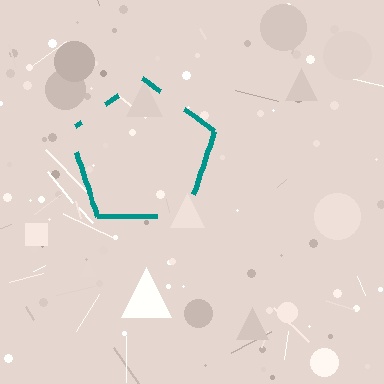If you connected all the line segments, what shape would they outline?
They would outline a pentagon.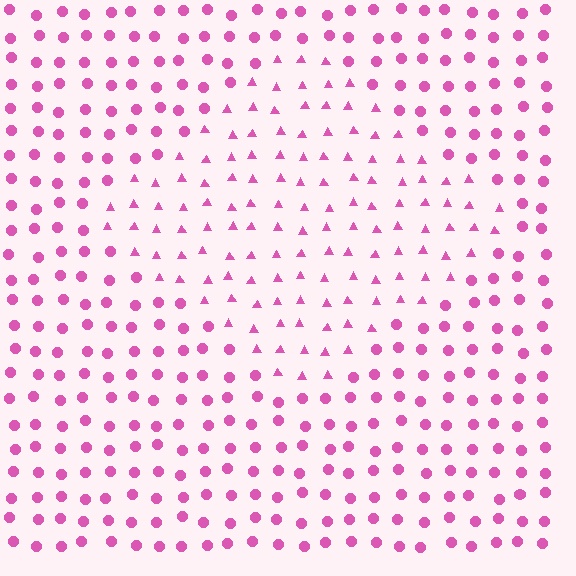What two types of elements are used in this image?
The image uses triangles inside the diamond region and circles outside it.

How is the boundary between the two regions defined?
The boundary is defined by a change in element shape: triangles inside vs. circles outside. All elements share the same color and spacing.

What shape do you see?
I see a diamond.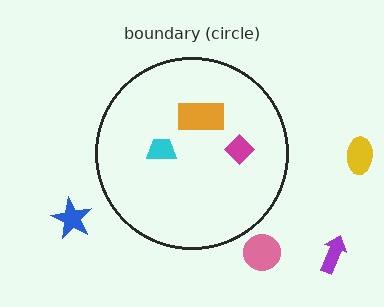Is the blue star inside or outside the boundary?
Outside.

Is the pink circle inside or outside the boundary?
Outside.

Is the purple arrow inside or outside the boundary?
Outside.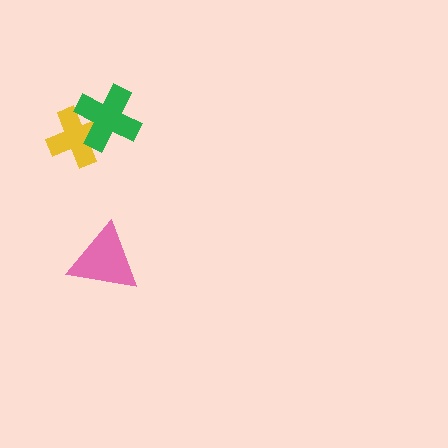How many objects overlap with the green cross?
1 object overlaps with the green cross.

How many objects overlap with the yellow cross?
1 object overlaps with the yellow cross.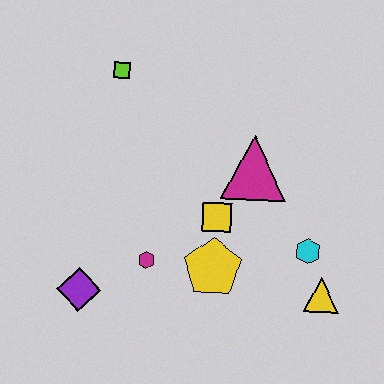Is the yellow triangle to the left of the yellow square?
No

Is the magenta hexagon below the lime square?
Yes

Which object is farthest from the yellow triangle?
The lime square is farthest from the yellow triangle.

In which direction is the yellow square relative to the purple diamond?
The yellow square is to the right of the purple diamond.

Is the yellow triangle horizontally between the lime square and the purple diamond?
No